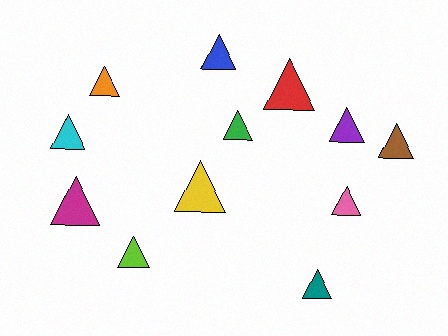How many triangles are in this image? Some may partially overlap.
There are 12 triangles.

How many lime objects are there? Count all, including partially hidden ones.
There is 1 lime object.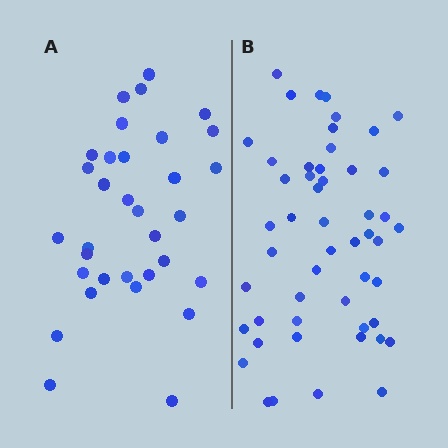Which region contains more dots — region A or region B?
Region B (the right region) has more dots.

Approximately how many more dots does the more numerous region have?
Region B has approximately 20 more dots than region A.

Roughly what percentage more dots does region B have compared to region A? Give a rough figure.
About 55% more.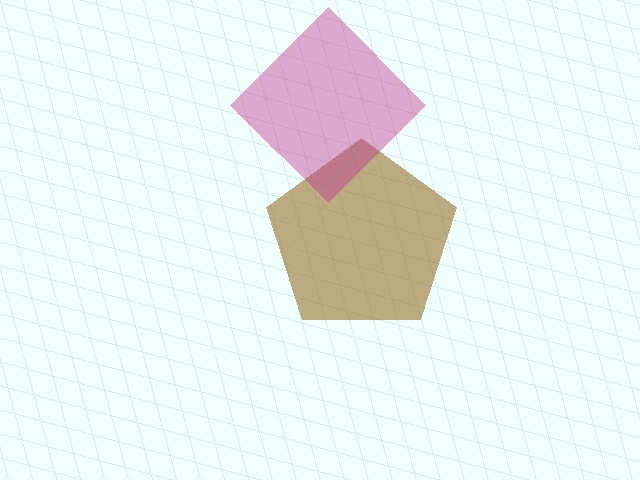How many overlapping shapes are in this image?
There are 2 overlapping shapes in the image.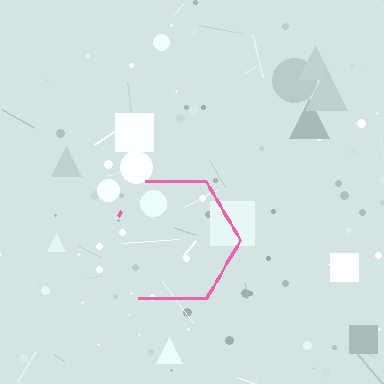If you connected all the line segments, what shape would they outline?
They would outline a hexagon.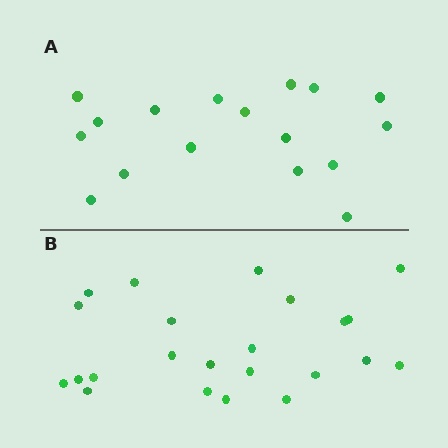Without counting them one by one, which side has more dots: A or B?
Region B (the bottom region) has more dots.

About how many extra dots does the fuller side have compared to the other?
Region B has about 6 more dots than region A.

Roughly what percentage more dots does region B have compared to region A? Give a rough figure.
About 35% more.